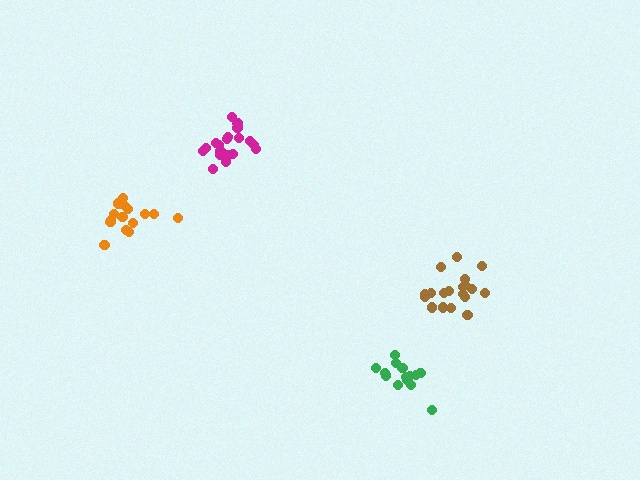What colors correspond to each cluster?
The clusters are colored: orange, magenta, green, brown.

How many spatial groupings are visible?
There are 4 spatial groupings.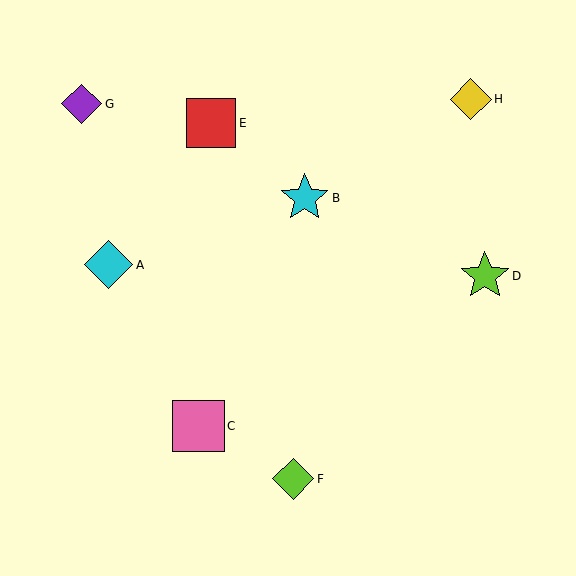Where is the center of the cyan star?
The center of the cyan star is at (305, 198).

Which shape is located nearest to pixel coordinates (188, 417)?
The pink square (labeled C) at (199, 426) is nearest to that location.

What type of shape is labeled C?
Shape C is a pink square.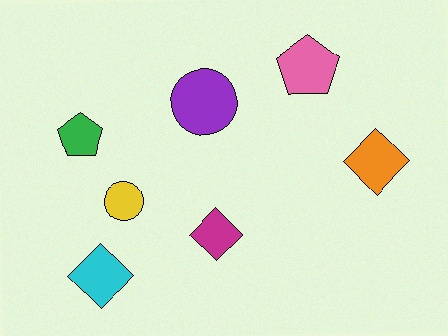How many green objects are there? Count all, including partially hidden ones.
There is 1 green object.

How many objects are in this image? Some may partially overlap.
There are 7 objects.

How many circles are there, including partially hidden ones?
There are 2 circles.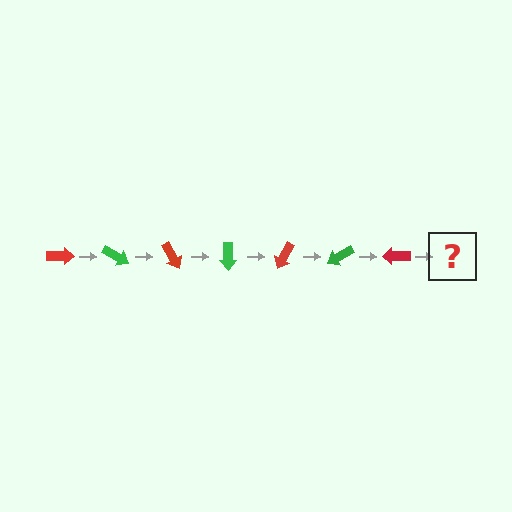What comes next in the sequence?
The next element should be a green arrow, rotated 210 degrees from the start.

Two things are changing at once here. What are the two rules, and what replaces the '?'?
The two rules are that it rotates 30 degrees each step and the color cycles through red and green. The '?' should be a green arrow, rotated 210 degrees from the start.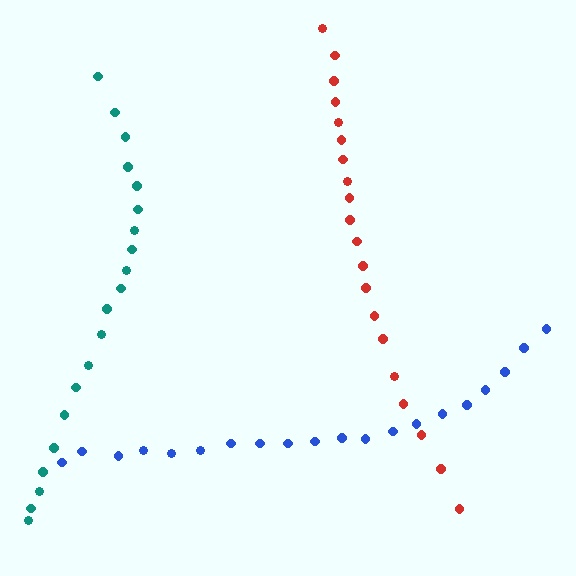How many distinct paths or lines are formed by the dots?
There are 3 distinct paths.